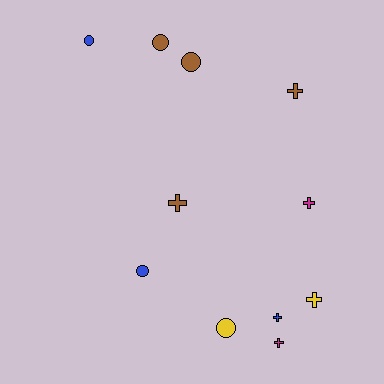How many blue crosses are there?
There is 1 blue cross.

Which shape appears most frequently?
Cross, with 6 objects.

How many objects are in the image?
There are 11 objects.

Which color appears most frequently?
Brown, with 4 objects.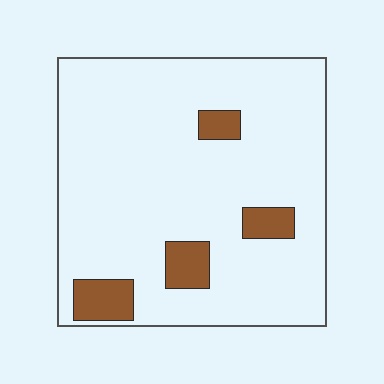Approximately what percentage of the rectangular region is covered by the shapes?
Approximately 10%.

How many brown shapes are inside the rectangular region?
4.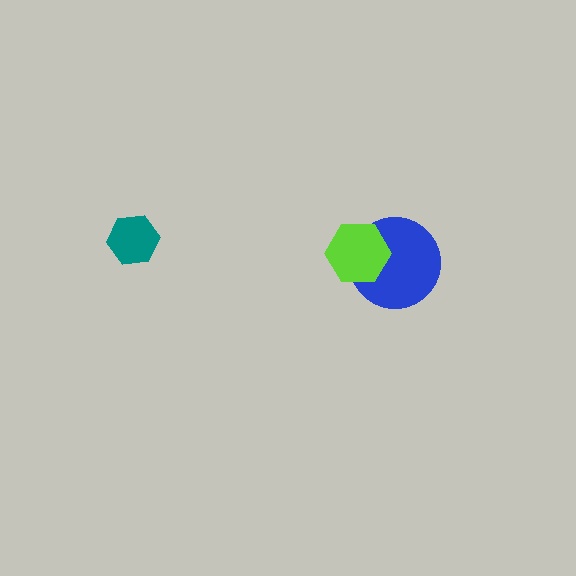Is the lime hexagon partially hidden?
No, no other shape covers it.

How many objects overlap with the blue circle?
1 object overlaps with the blue circle.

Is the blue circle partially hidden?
Yes, it is partially covered by another shape.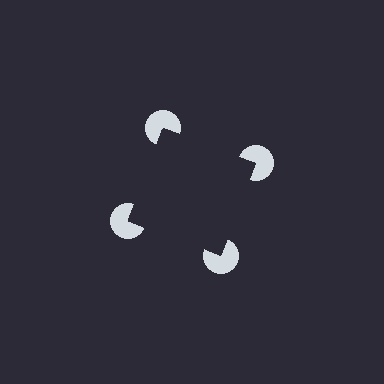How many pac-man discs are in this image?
There are 4 — one at each vertex of the illusory square.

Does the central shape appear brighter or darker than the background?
It typically appears slightly darker than the background, even though no actual brightness change is drawn.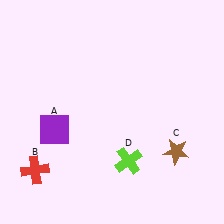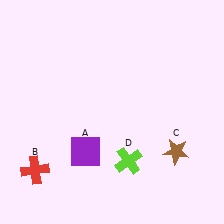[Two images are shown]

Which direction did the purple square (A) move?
The purple square (A) moved right.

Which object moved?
The purple square (A) moved right.